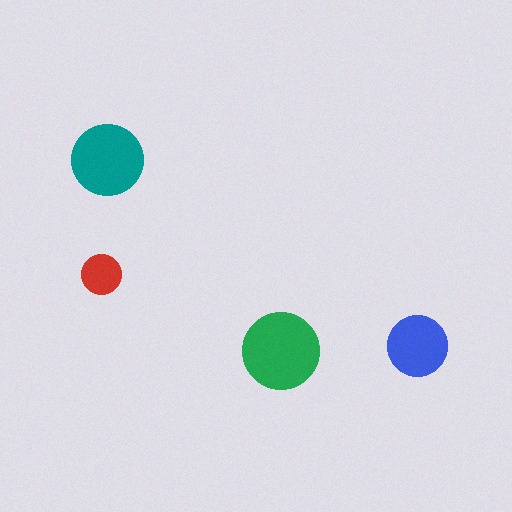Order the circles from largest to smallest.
the green one, the teal one, the blue one, the red one.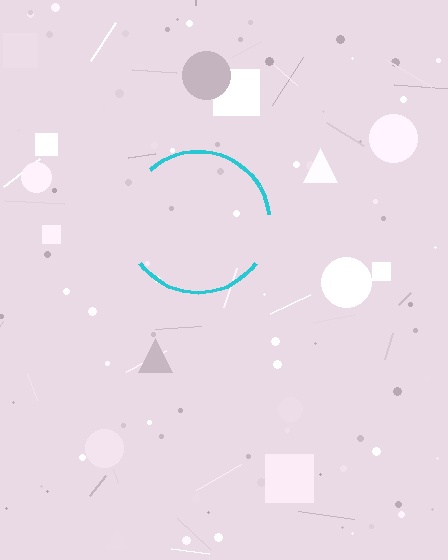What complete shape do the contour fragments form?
The contour fragments form a circle.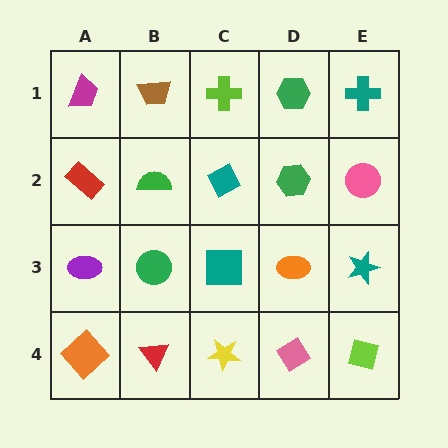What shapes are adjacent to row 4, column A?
A purple ellipse (row 3, column A), a red triangle (row 4, column B).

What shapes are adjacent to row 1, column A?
A red rectangle (row 2, column A), a brown trapezoid (row 1, column B).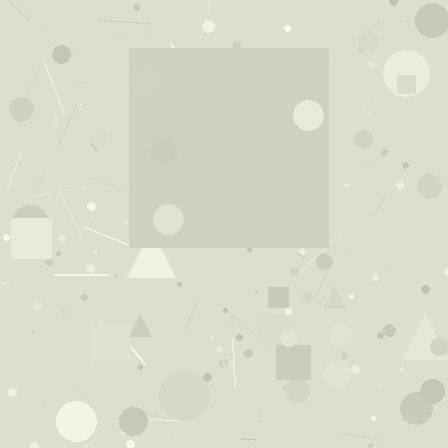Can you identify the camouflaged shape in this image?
The camouflaged shape is a square.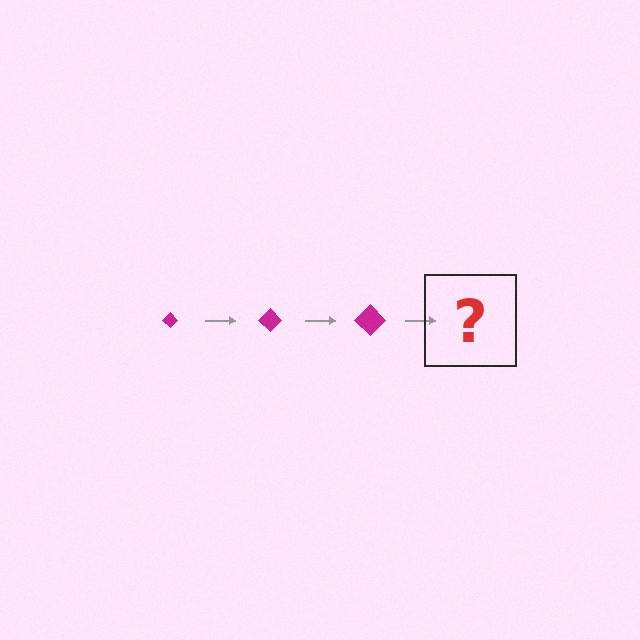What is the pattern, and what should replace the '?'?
The pattern is that the diamond gets progressively larger each step. The '?' should be a magenta diamond, larger than the previous one.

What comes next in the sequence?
The next element should be a magenta diamond, larger than the previous one.